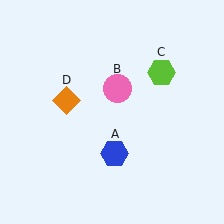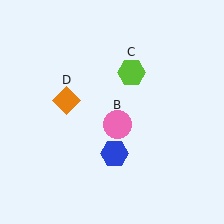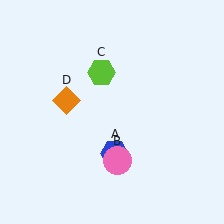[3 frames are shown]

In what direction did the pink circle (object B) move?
The pink circle (object B) moved down.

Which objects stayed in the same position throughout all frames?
Blue hexagon (object A) and orange diamond (object D) remained stationary.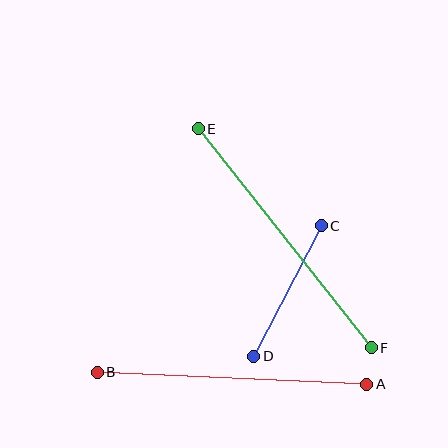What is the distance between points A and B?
The distance is approximately 270 pixels.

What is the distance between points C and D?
The distance is approximately 147 pixels.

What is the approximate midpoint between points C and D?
The midpoint is at approximately (288, 291) pixels.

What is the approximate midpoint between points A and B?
The midpoint is at approximately (232, 378) pixels.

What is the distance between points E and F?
The distance is approximately 279 pixels.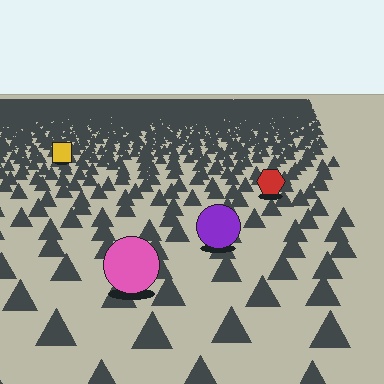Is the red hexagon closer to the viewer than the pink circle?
No. The pink circle is closer — you can tell from the texture gradient: the ground texture is coarser near it.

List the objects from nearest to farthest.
From nearest to farthest: the pink circle, the purple circle, the red hexagon, the yellow square.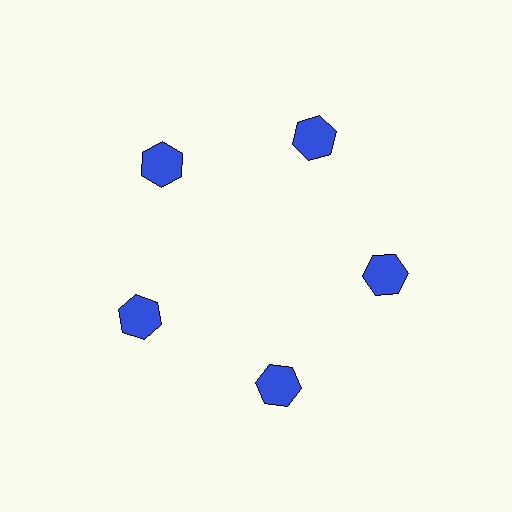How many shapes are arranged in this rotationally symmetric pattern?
There are 5 shapes, arranged in 5 groups of 1.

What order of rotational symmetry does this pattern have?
This pattern has 5-fold rotational symmetry.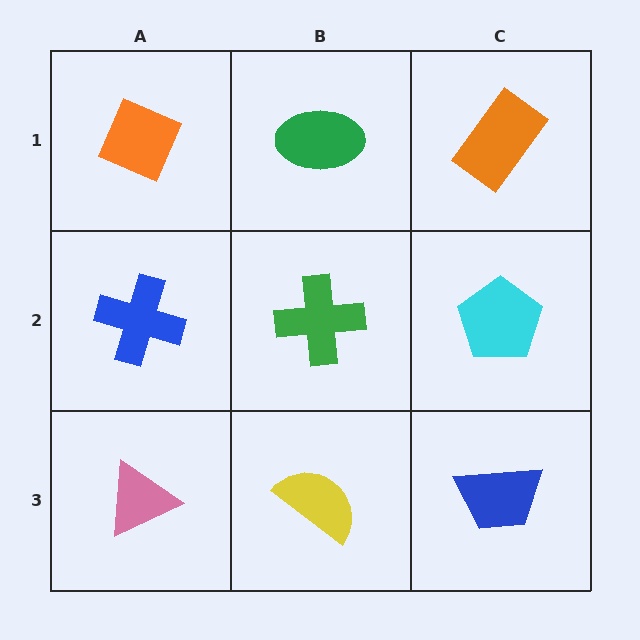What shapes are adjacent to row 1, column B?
A green cross (row 2, column B), an orange diamond (row 1, column A), an orange rectangle (row 1, column C).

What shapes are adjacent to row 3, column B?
A green cross (row 2, column B), a pink triangle (row 3, column A), a blue trapezoid (row 3, column C).